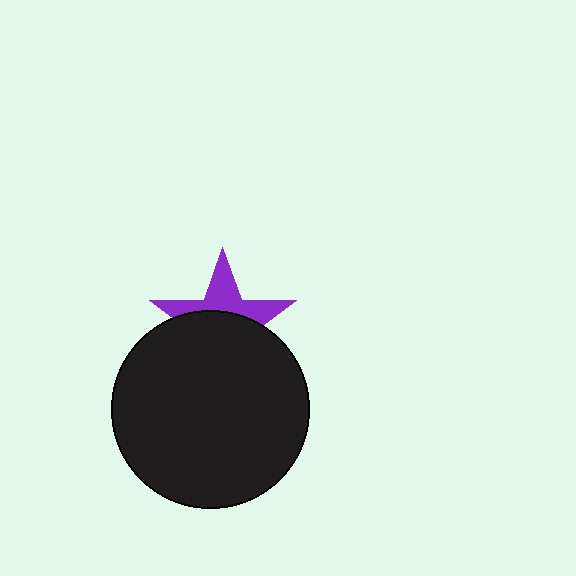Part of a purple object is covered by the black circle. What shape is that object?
It is a star.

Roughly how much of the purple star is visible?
A small part of it is visible (roughly 42%).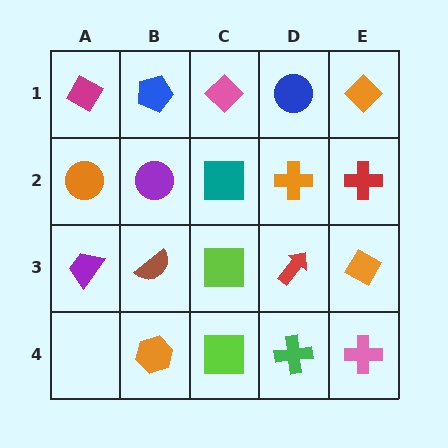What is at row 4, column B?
An orange hexagon.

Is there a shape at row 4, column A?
No, that cell is empty.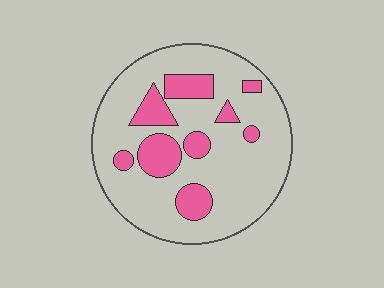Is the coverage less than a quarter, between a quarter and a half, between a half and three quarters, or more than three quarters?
Less than a quarter.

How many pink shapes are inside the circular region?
9.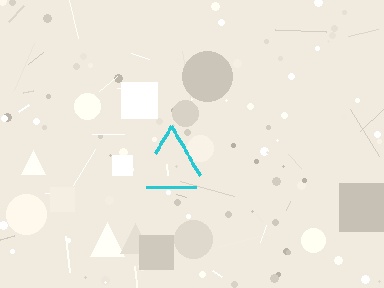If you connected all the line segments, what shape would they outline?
They would outline a triangle.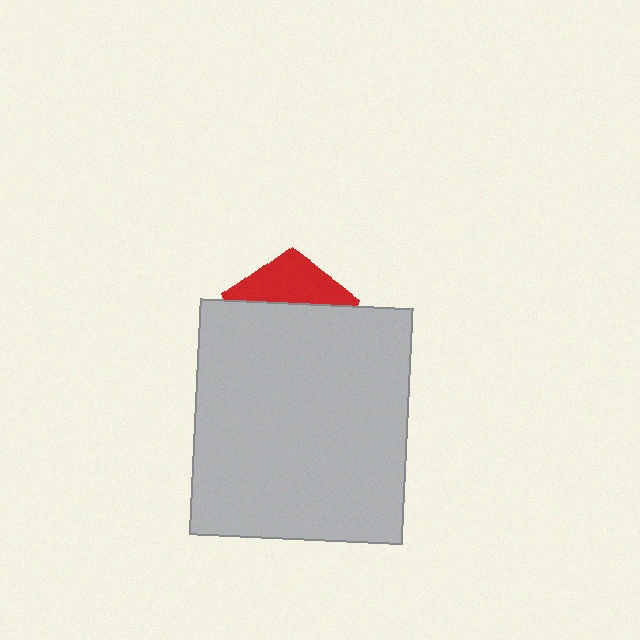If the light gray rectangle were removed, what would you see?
You would see the complete red pentagon.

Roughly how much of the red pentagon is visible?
A small part of it is visible (roughly 33%).